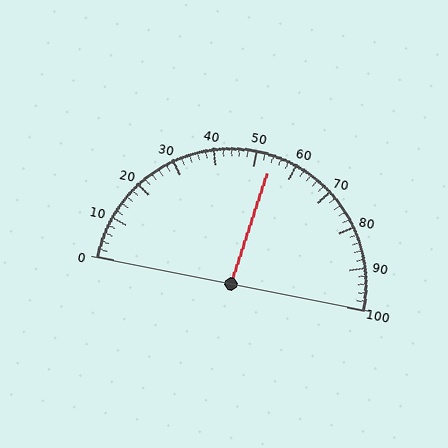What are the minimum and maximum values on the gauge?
The gauge ranges from 0 to 100.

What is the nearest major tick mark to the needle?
The nearest major tick mark is 50.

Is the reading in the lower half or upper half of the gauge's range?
The reading is in the upper half of the range (0 to 100).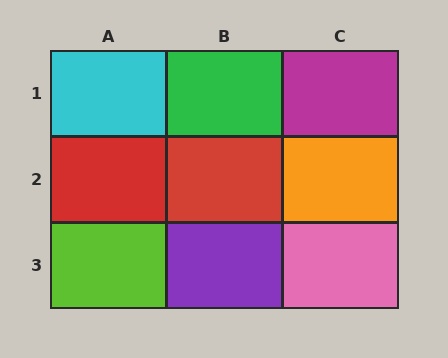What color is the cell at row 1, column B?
Green.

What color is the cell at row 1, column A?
Cyan.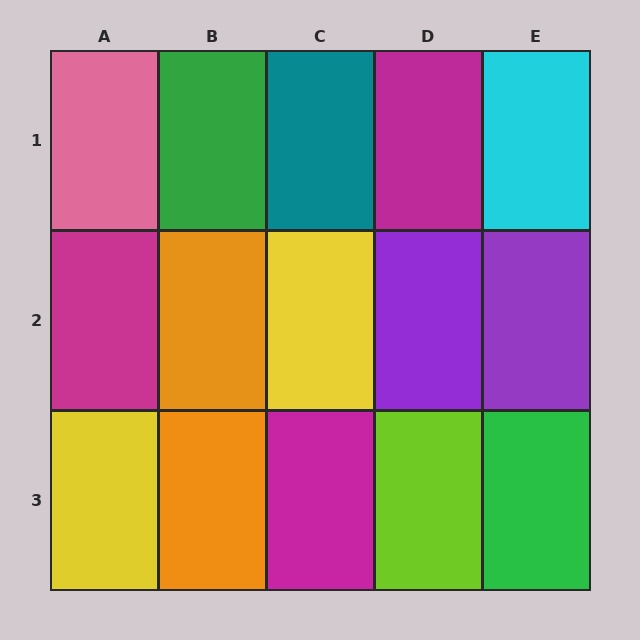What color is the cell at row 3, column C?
Magenta.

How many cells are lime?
1 cell is lime.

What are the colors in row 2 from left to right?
Magenta, orange, yellow, purple, purple.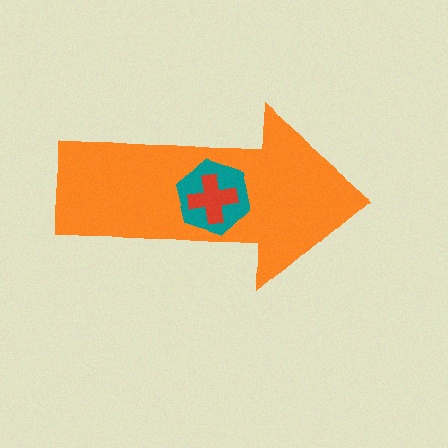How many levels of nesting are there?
3.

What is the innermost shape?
The red cross.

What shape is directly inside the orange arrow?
The teal hexagon.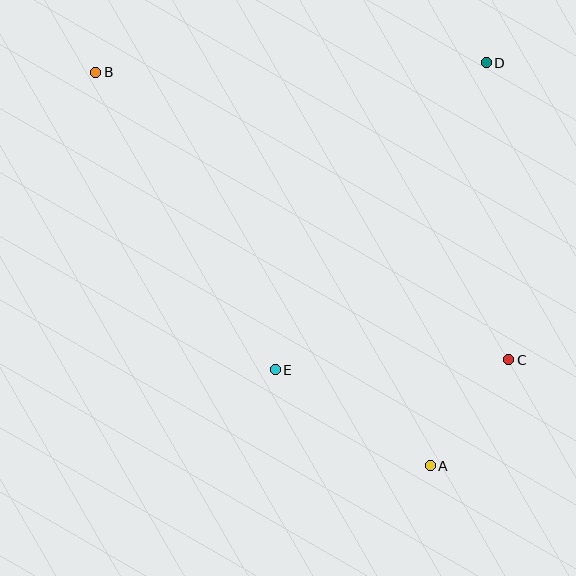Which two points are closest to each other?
Points A and C are closest to each other.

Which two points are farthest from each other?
Points A and B are farthest from each other.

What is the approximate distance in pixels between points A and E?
The distance between A and E is approximately 182 pixels.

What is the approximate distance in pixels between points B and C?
The distance between B and C is approximately 503 pixels.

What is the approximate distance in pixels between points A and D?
The distance between A and D is approximately 407 pixels.